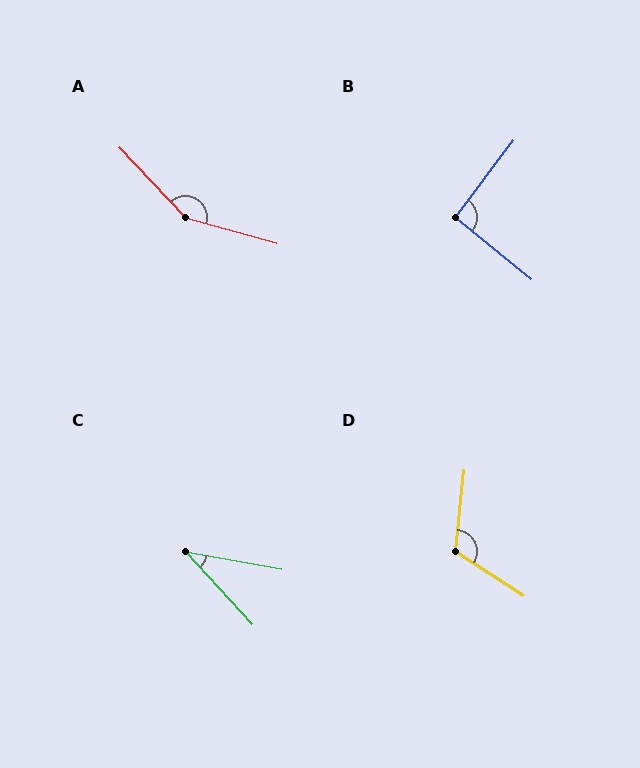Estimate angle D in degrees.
Approximately 117 degrees.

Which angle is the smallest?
C, at approximately 37 degrees.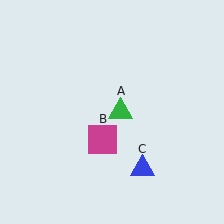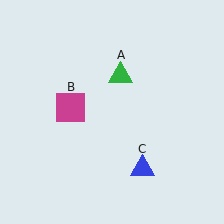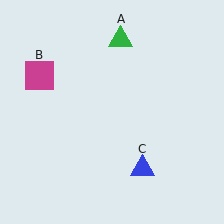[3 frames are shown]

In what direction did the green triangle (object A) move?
The green triangle (object A) moved up.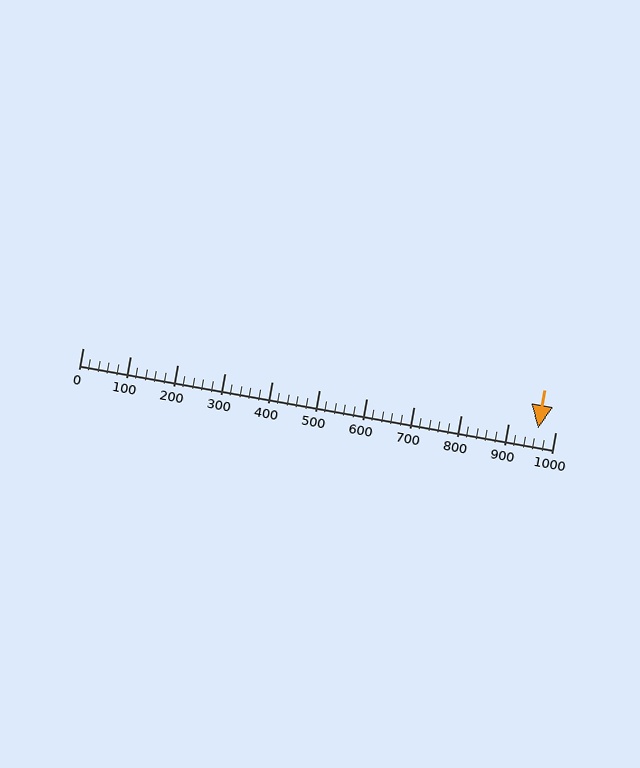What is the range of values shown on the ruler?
The ruler shows values from 0 to 1000.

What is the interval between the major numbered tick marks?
The major tick marks are spaced 100 units apart.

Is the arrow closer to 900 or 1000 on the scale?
The arrow is closer to 1000.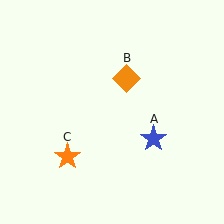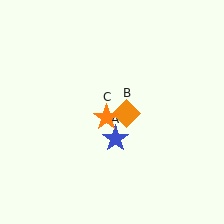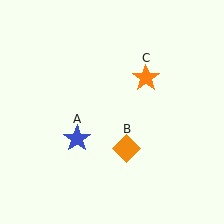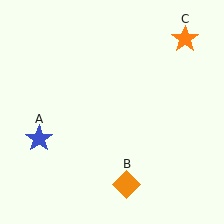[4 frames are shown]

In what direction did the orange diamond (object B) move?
The orange diamond (object B) moved down.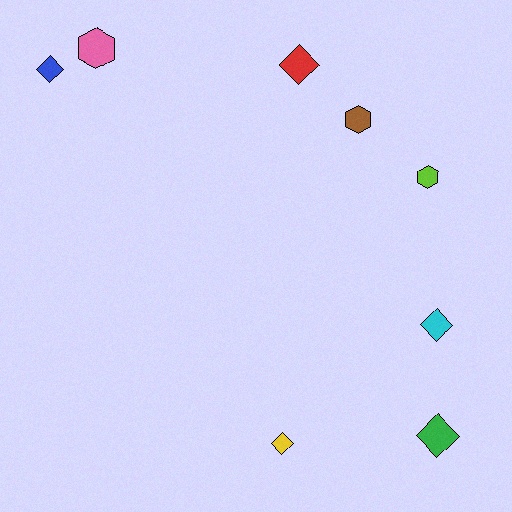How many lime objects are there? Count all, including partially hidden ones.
There is 1 lime object.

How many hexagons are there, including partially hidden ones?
There are 3 hexagons.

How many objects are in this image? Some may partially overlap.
There are 8 objects.